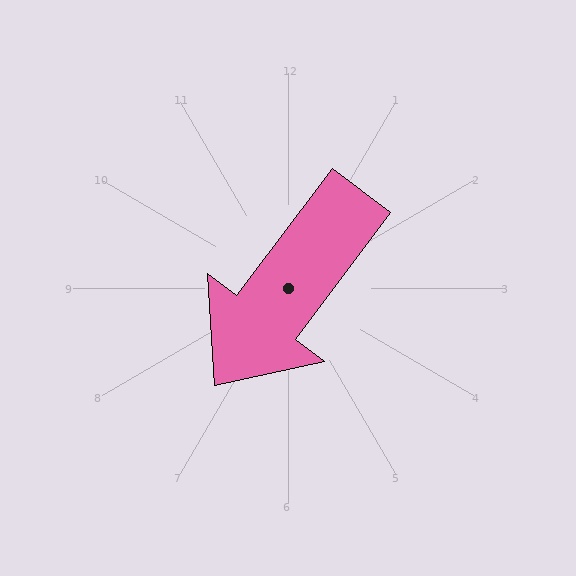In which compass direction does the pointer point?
Southwest.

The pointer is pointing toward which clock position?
Roughly 7 o'clock.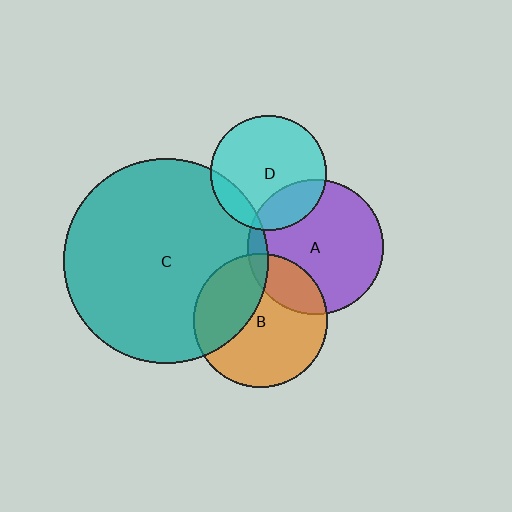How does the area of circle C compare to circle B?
Approximately 2.3 times.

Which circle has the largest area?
Circle C (teal).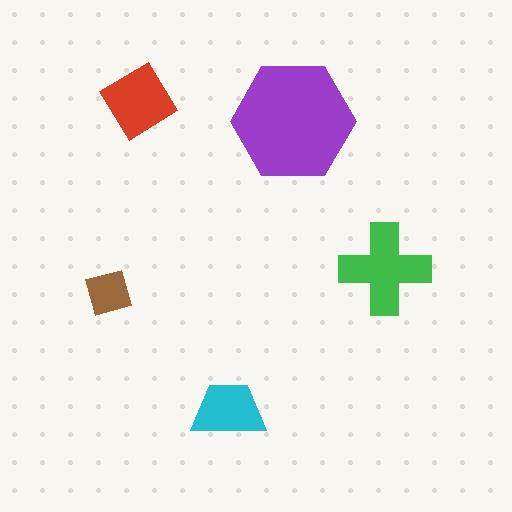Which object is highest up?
The red diamond is topmost.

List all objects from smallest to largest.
The brown diamond, the cyan trapezoid, the red diamond, the green cross, the purple hexagon.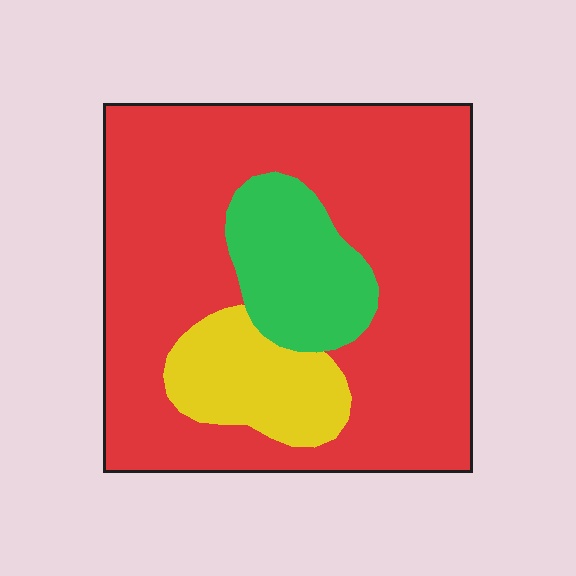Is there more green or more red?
Red.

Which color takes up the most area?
Red, at roughly 75%.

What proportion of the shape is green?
Green takes up about one eighth (1/8) of the shape.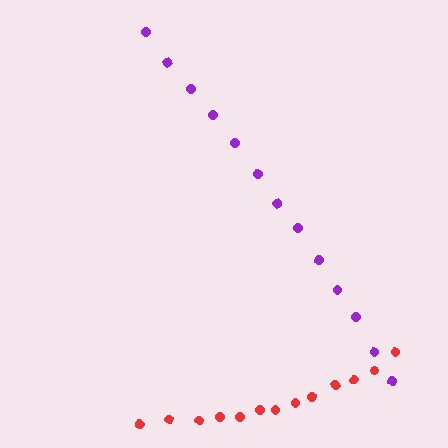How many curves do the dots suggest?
There are 2 distinct paths.